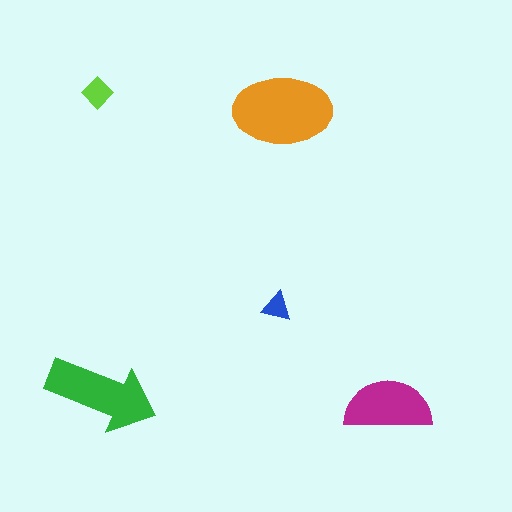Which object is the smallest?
The blue triangle.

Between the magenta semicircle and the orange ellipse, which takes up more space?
The orange ellipse.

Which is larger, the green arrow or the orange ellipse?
The orange ellipse.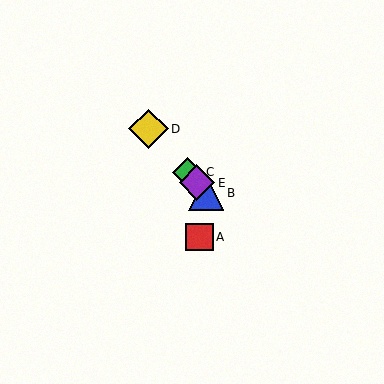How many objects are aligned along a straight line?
4 objects (B, C, D, E) are aligned along a straight line.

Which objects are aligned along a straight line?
Objects B, C, D, E are aligned along a straight line.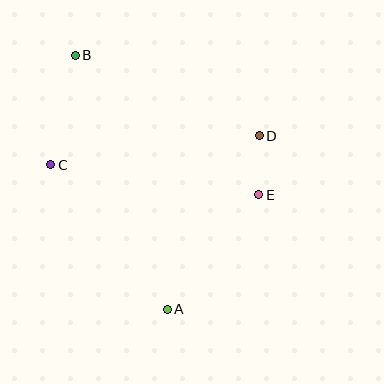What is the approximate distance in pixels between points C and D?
The distance between C and D is approximately 211 pixels.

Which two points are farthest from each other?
Points A and B are farthest from each other.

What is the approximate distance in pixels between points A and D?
The distance between A and D is approximately 197 pixels.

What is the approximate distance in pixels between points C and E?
The distance between C and E is approximately 210 pixels.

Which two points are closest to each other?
Points D and E are closest to each other.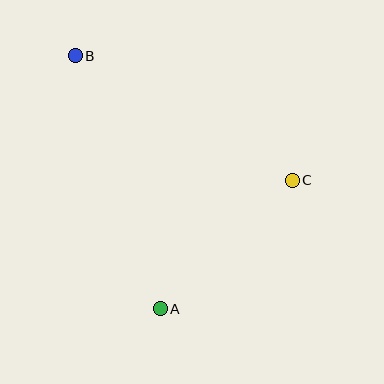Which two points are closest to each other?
Points A and C are closest to each other.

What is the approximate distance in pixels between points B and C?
The distance between B and C is approximately 250 pixels.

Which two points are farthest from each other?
Points A and B are farthest from each other.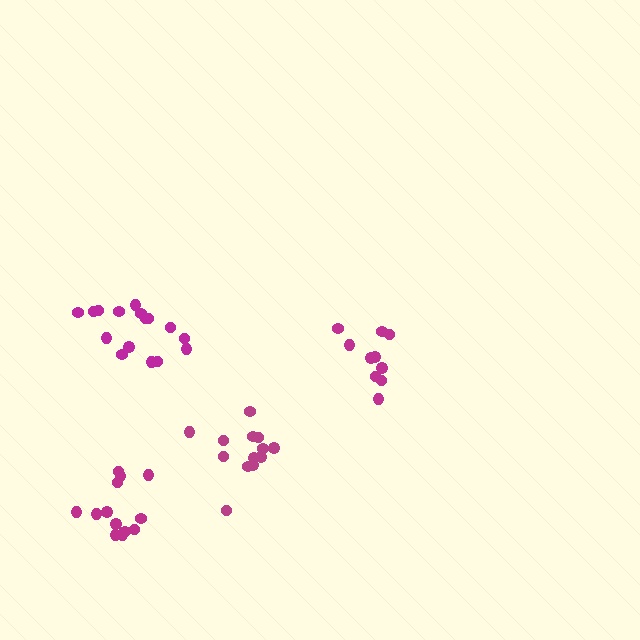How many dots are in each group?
Group 1: 13 dots, Group 2: 16 dots, Group 3: 13 dots, Group 4: 10 dots (52 total).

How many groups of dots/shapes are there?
There are 4 groups.